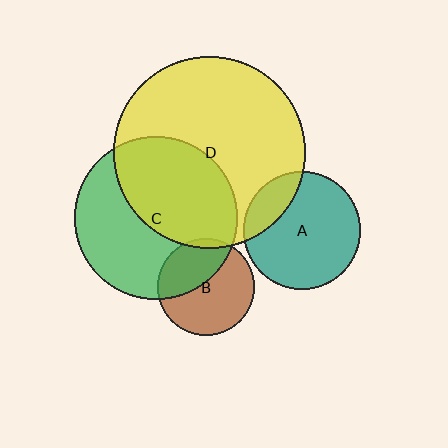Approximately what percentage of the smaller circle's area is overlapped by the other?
Approximately 5%.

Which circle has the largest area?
Circle D (yellow).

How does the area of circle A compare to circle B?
Approximately 1.5 times.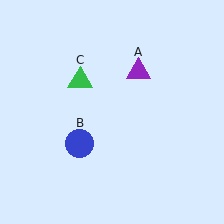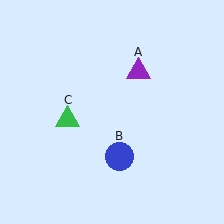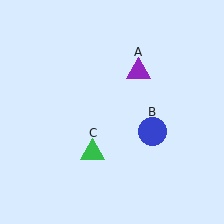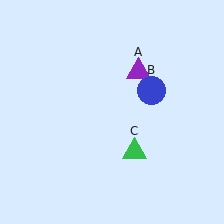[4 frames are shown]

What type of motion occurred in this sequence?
The blue circle (object B), green triangle (object C) rotated counterclockwise around the center of the scene.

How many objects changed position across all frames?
2 objects changed position: blue circle (object B), green triangle (object C).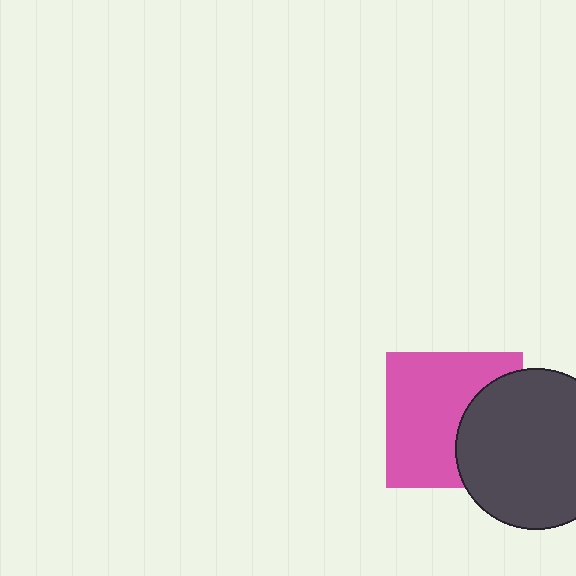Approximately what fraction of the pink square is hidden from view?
Roughly 35% of the pink square is hidden behind the dark gray circle.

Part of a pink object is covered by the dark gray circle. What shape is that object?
It is a square.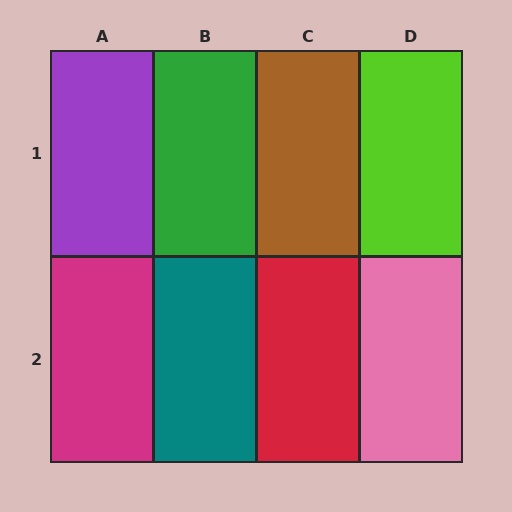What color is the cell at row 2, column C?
Red.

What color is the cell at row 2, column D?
Pink.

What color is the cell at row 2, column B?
Teal.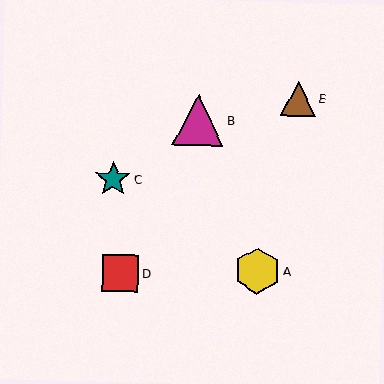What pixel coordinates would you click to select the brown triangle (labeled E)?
Click at (298, 99) to select the brown triangle E.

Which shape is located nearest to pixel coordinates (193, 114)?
The magenta triangle (labeled B) at (198, 120) is nearest to that location.